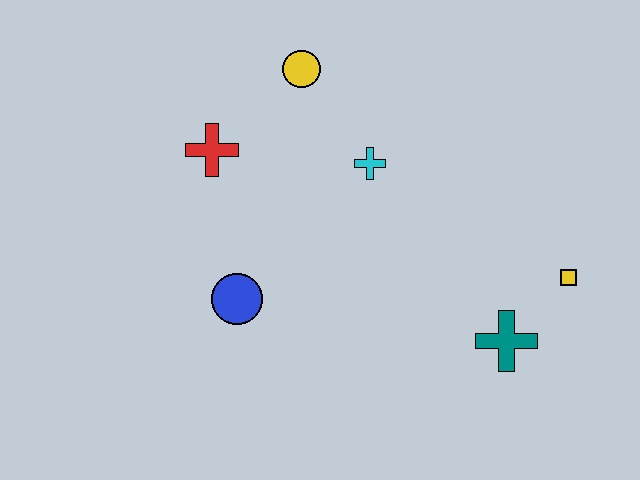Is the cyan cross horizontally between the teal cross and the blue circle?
Yes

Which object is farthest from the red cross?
The yellow square is farthest from the red cross.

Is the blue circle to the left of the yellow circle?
Yes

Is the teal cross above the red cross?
No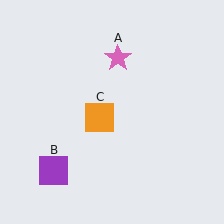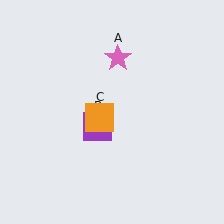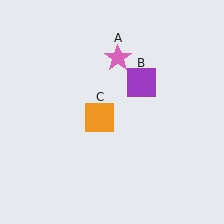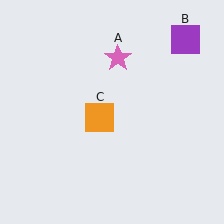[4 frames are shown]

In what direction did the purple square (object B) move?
The purple square (object B) moved up and to the right.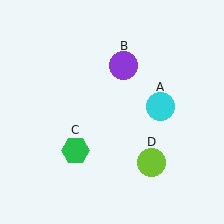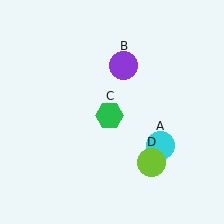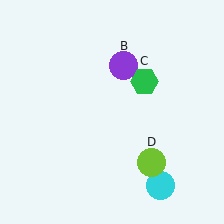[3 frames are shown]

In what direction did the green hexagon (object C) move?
The green hexagon (object C) moved up and to the right.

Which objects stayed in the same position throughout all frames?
Purple circle (object B) and lime circle (object D) remained stationary.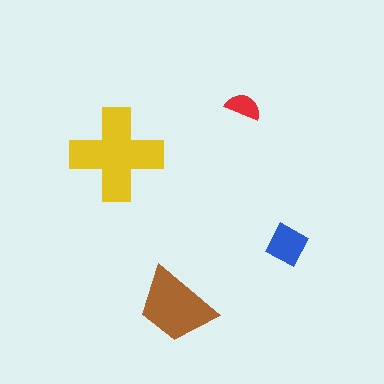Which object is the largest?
The yellow cross.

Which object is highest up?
The red semicircle is topmost.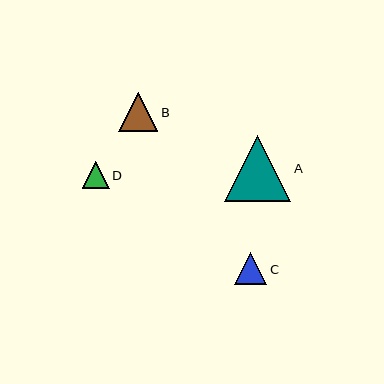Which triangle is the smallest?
Triangle D is the smallest with a size of approximately 27 pixels.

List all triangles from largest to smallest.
From largest to smallest: A, B, C, D.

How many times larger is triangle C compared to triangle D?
Triangle C is approximately 1.2 times the size of triangle D.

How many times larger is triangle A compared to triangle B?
Triangle A is approximately 1.7 times the size of triangle B.